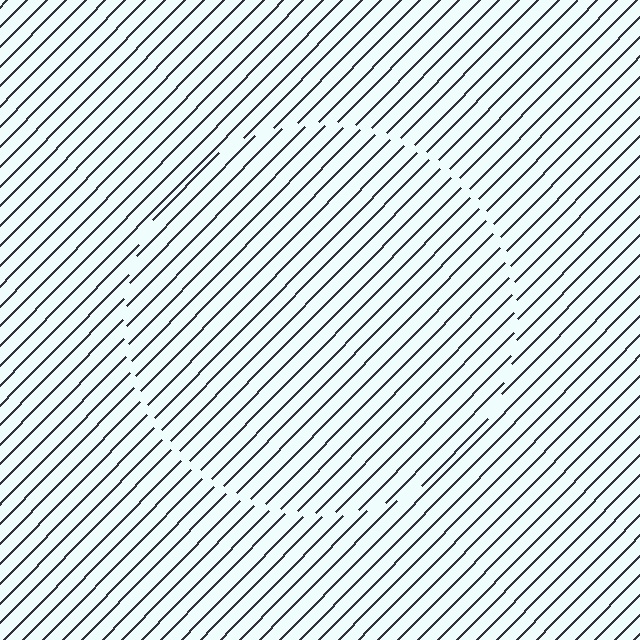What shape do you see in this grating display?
An illusory circle. The interior of the shape contains the same grating, shifted by half a period — the contour is defined by the phase discontinuity where line-ends from the inner and outer gratings abut.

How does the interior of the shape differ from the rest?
The interior of the shape contains the same grating, shifted by half a period — the contour is defined by the phase discontinuity where line-ends from the inner and outer gratings abut.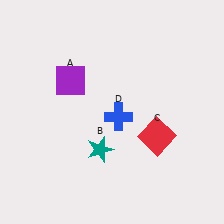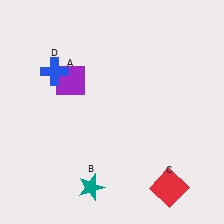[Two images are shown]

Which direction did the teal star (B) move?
The teal star (B) moved down.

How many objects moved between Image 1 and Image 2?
3 objects moved between the two images.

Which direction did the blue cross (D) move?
The blue cross (D) moved left.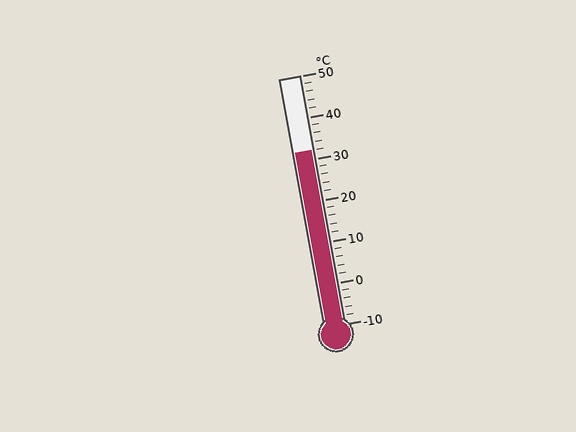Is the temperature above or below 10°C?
The temperature is above 10°C.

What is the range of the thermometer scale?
The thermometer scale ranges from -10°C to 50°C.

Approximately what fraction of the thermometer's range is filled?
The thermometer is filled to approximately 70% of its range.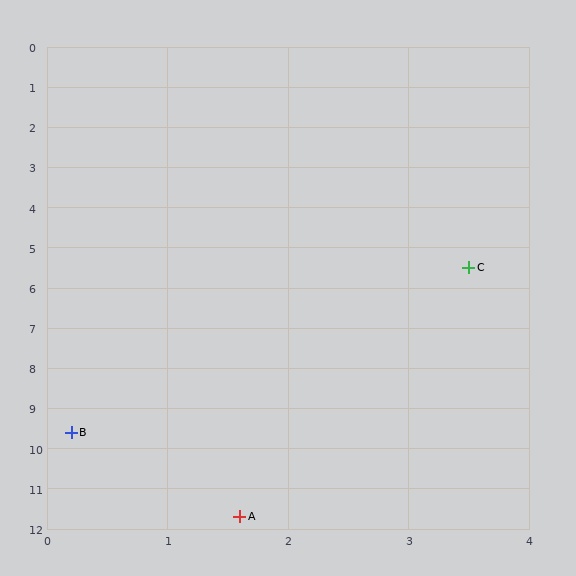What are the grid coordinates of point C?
Point C is at approximately (3.5, 5.5).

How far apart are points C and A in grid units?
Points C and A are about 6.5 grid units apart.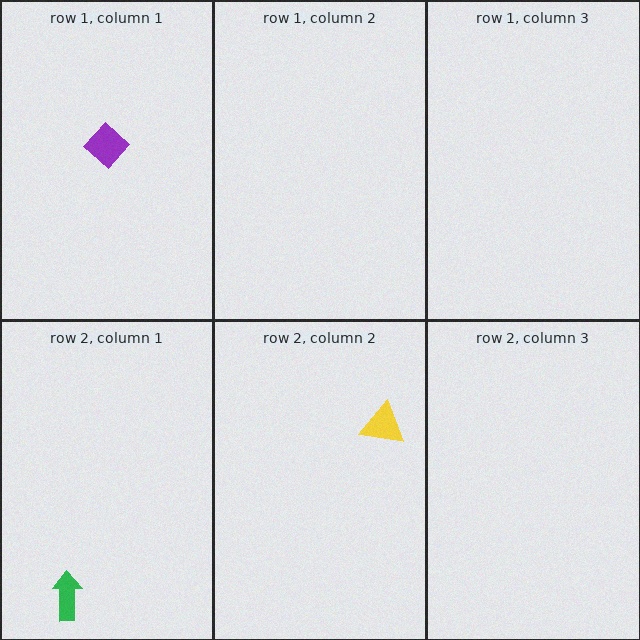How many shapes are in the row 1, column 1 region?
1.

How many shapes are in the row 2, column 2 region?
1.